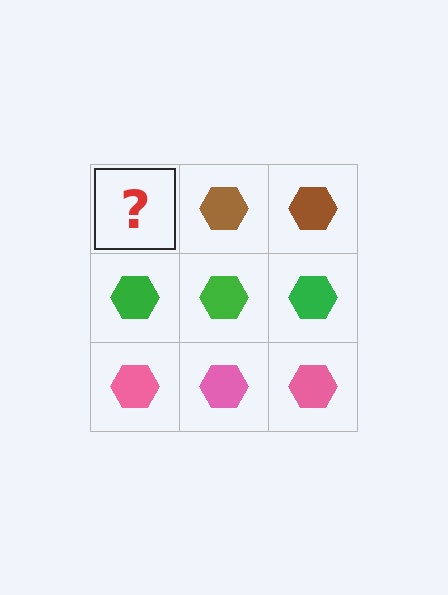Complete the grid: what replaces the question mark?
The question mark should be replaced with a brown hexagon.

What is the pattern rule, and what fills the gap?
The rule is that each row has a consistent color. The gap should be filled with a brown hexagon.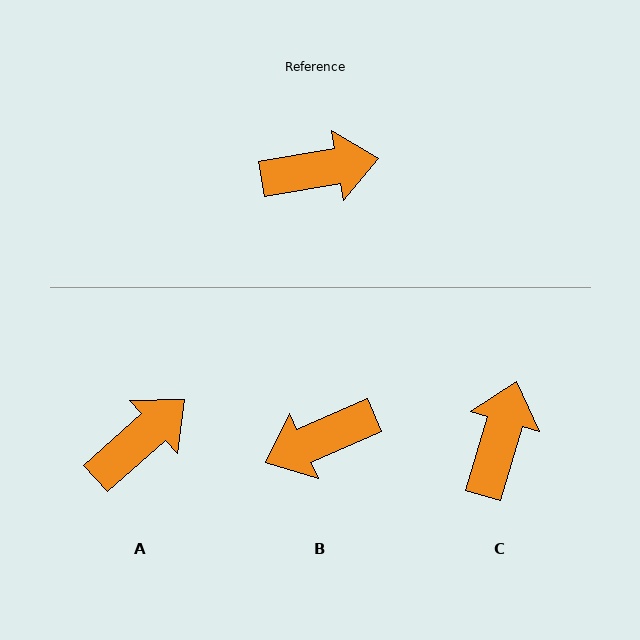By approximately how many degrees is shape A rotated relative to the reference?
Approximately 32 degrees counter-clockwise.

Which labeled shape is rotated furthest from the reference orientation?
B, about 166 degrees away.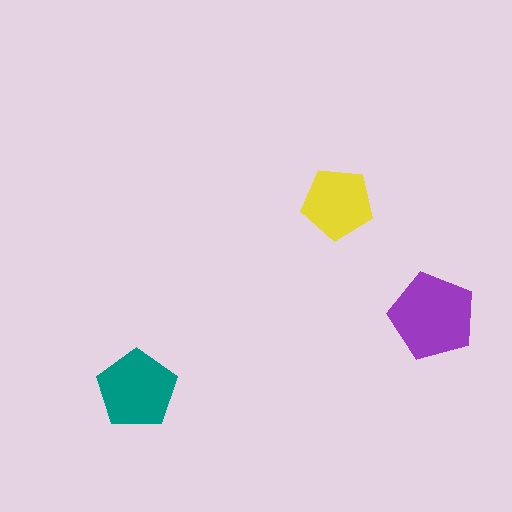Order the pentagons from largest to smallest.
the purple one, the teal one, the yellow one.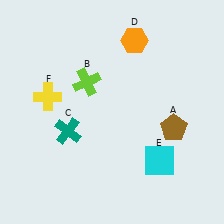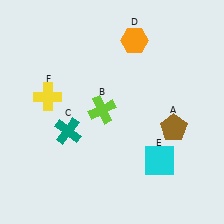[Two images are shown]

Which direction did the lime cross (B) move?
The lime cross (B) moved down.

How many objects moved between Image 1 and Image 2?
1 object moved between the two images.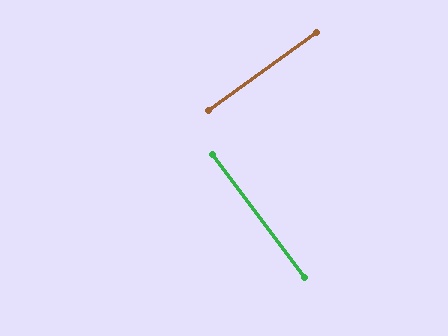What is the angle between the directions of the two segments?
Approximately 89 degrees.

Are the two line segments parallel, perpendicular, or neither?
Perpendicular — they meet at approximately 89°.